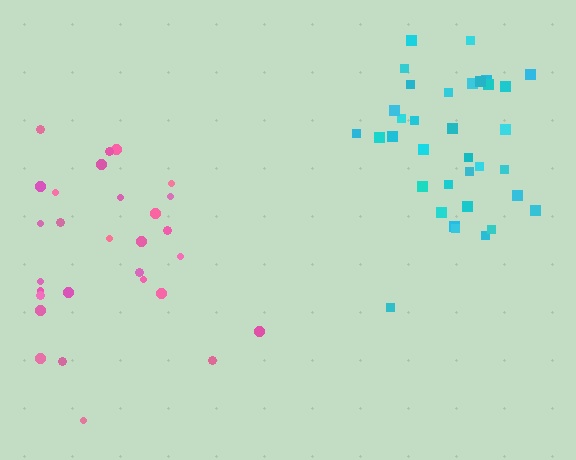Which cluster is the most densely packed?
Cyan.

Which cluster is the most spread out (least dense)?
Pink.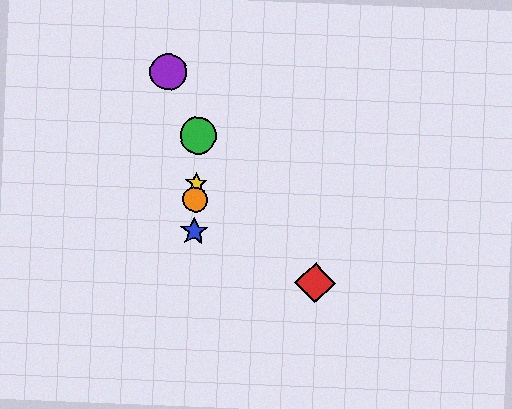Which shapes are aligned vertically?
The blue star, the green circle, the yellow star, the orange circle are aligned vertically.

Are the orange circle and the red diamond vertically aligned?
No, the orange circle is at x≈195 and the red diamond is at x≈315.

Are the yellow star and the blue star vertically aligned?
Yes, both are at x≈196.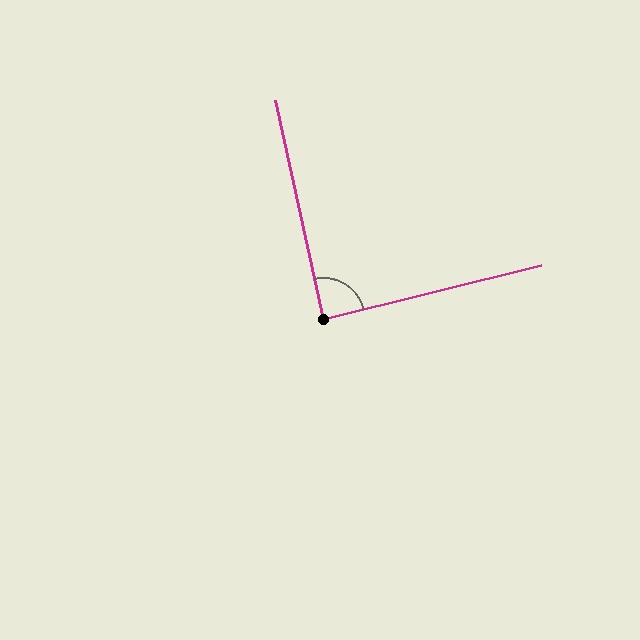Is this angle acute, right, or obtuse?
It is approximately a right angle.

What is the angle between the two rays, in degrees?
Approximately 88 degrees.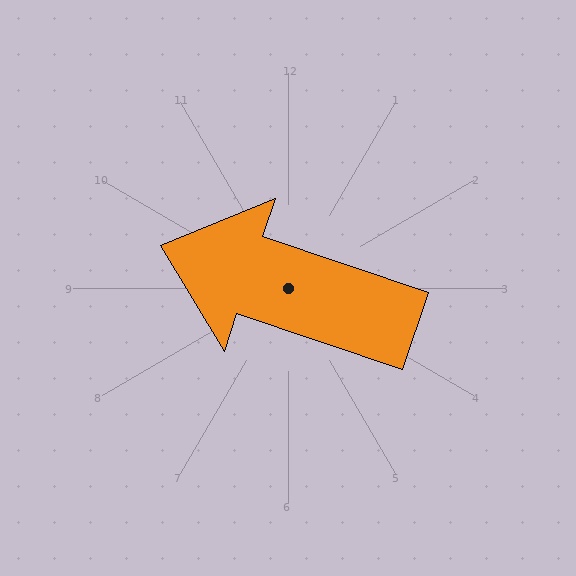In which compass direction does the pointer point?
West.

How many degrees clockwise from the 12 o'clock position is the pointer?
Approximately 289 degrees.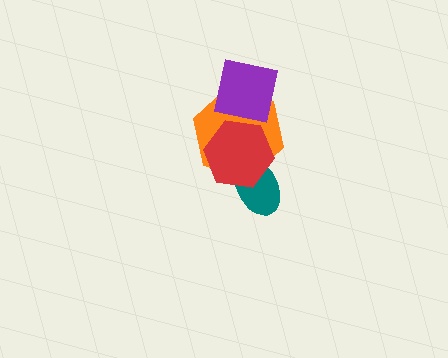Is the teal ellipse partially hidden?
Yes, it is partially covered by another shape.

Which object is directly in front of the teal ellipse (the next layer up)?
The orange hexagon is directly in front of the teal ellipse.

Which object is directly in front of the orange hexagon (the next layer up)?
The red hexagon is directly in front of the orange hexagon.